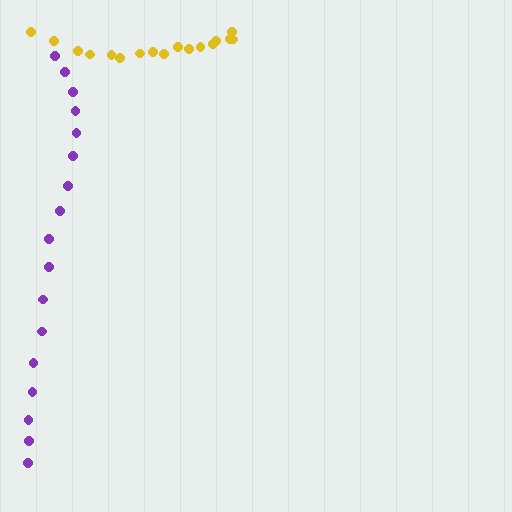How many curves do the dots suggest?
There are 2 distinct paths.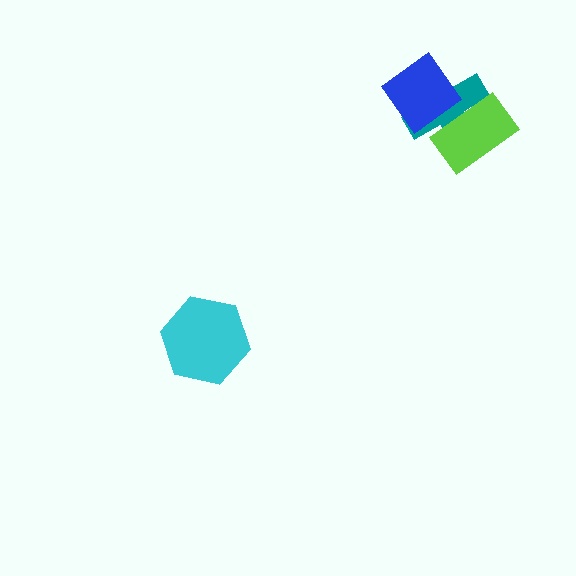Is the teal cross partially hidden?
Yes, it is partially covered by another shape.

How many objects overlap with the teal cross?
2 objects overlap with the teal cross.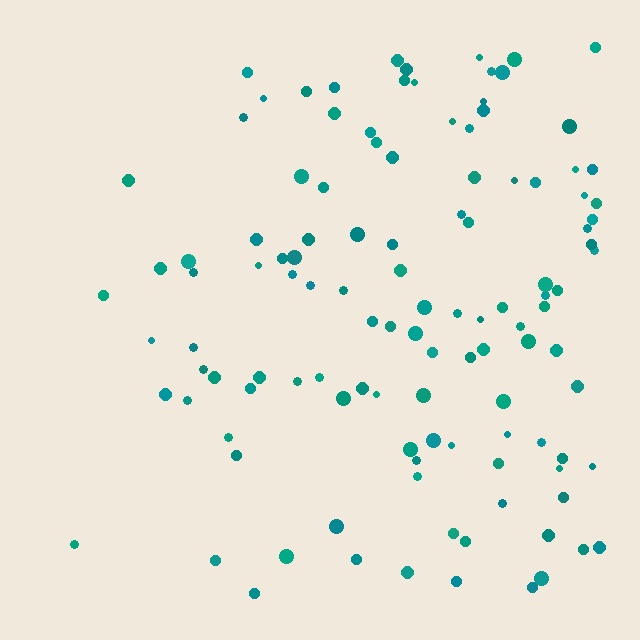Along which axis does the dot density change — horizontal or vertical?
Horizontal.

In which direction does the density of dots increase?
From left to right, with the right side densest.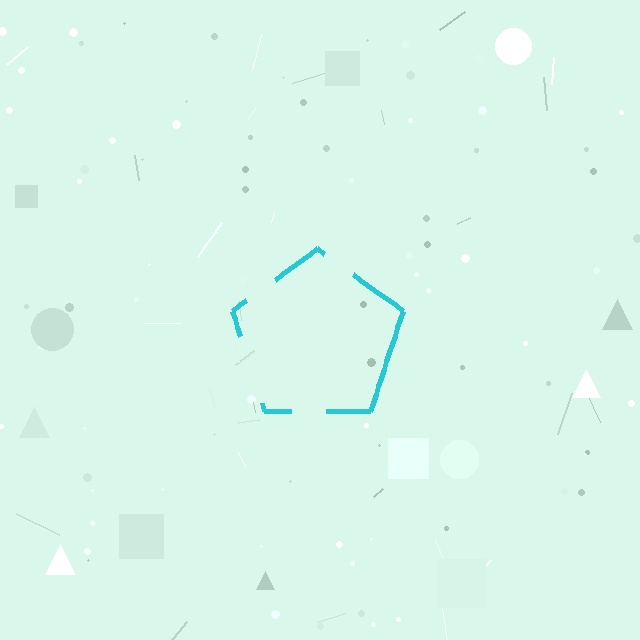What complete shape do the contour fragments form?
The contour fragments form a pentagon.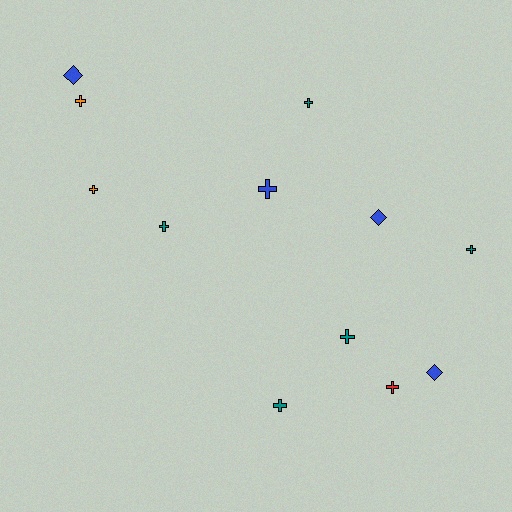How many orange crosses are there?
There are 2 orange crosses.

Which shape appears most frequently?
Cross, with 9 objects.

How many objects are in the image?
There are 12 objects.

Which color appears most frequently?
Teal, with 5 objects.